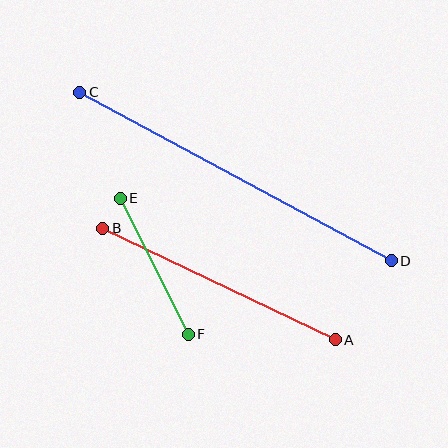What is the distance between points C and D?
The distance is approximately 354 pixels.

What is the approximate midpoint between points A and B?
The midpoint is at approximately (219, 284) pixels.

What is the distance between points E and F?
The distance is approximately 152 pixels.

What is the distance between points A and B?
The distance is approximately 258 pixels.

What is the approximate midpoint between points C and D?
The midpoint is at approximately (236, 177) pixels.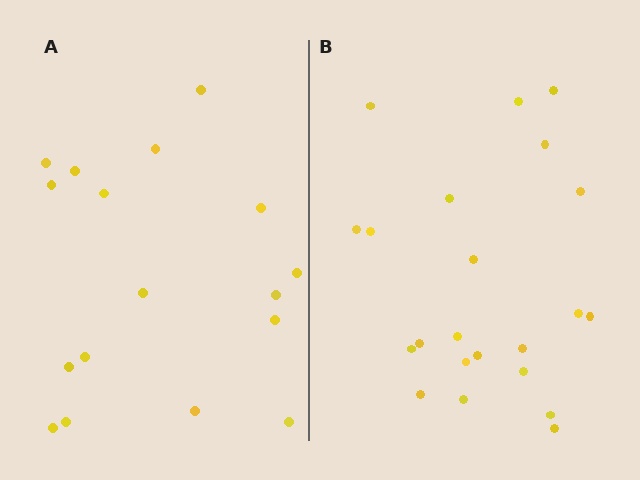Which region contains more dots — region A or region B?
Region B (the right region) has more dots.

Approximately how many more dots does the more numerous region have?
Region B has about 5 more dots than region A.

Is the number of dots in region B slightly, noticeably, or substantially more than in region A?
Region B has noticeably more, but not dramatically so. The ratio is roughly 1.3 to 1.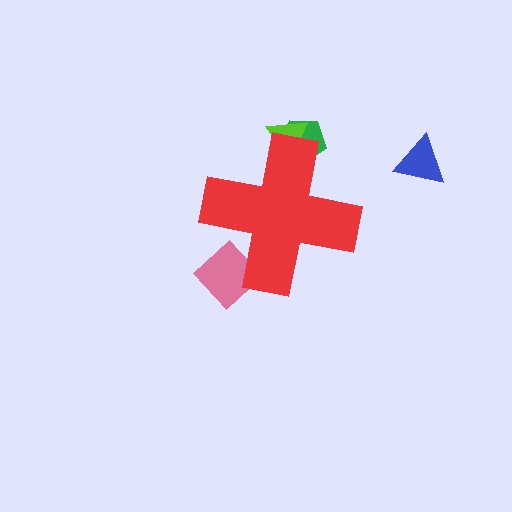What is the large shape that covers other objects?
A red cross.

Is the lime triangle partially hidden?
Yes, the lime triangle is partially hidden behind the red cross.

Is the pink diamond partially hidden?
Yes, the pink diamond is partially hidden behind the red cross.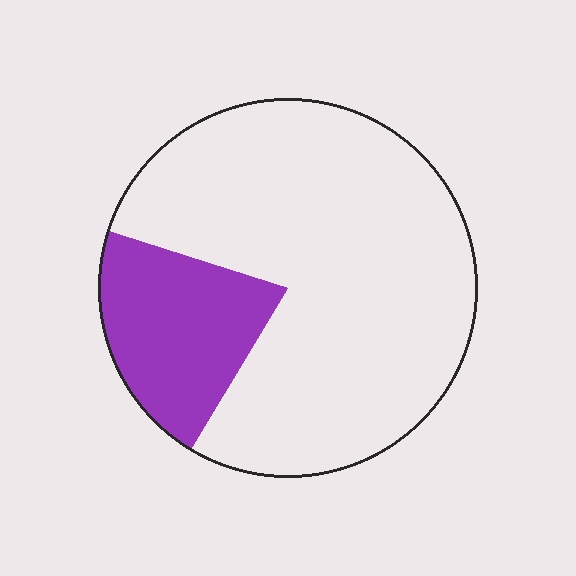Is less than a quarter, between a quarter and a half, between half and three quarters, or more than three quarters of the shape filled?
Less than a quarter.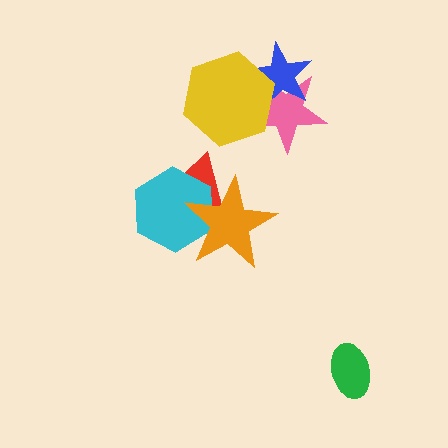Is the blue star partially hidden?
Yes, it is partially covered by another shape.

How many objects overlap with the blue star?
2 objects overlap with the blue star.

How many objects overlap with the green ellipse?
0 objects overlap with the green ellipse.